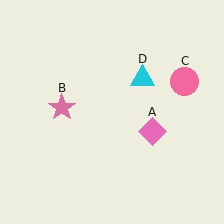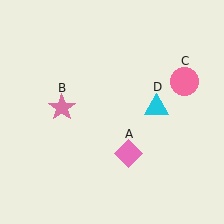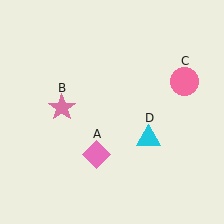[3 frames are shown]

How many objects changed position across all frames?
2 objects changed position: pink diamond (object A), cyan triangle (object D).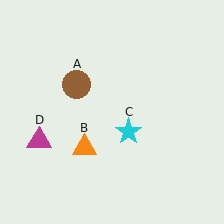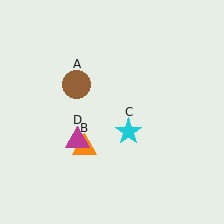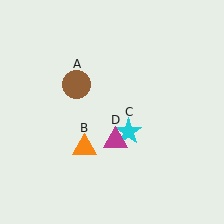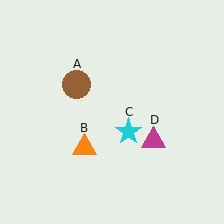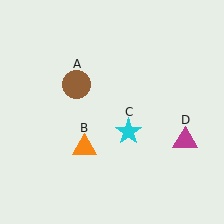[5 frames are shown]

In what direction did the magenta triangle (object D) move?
The magenta triangle (object D) moved right.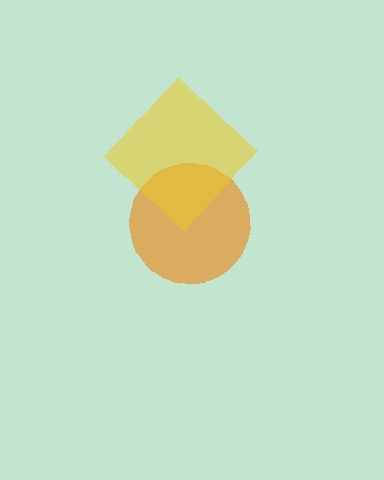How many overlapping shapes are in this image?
There are 2 overlapping shapes in the image.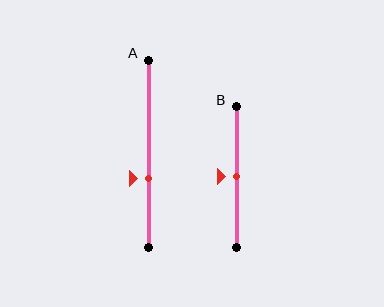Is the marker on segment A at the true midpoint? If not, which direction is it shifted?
No, the marker on segment A is shifted downward by about 13% of the segment length.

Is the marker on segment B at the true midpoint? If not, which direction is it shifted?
Yes, the marker on segment B is at the true midpoint.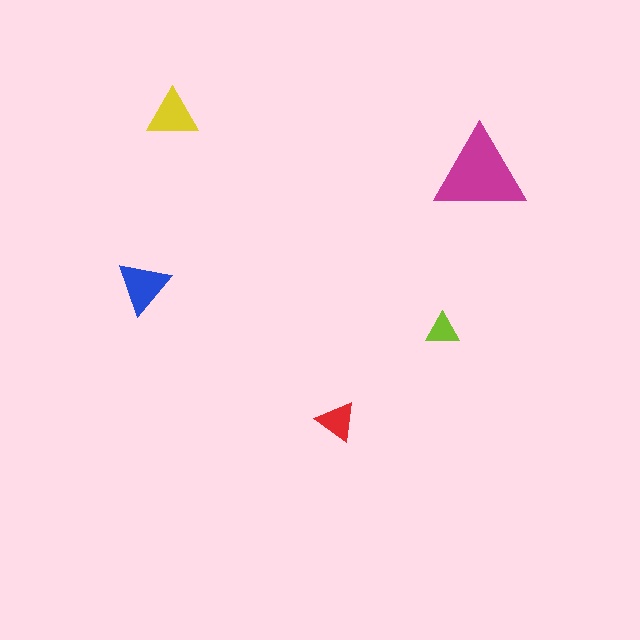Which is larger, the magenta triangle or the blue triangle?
The magenta one.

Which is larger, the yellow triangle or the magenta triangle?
The magenta one.